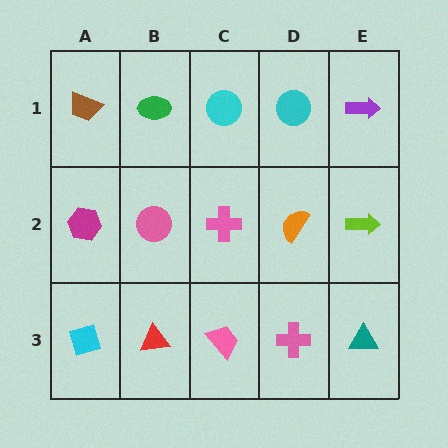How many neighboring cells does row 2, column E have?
3.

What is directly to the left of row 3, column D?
A pink trapezoid.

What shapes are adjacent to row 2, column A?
A brown trapezoid (row 1, column A), a cyan diamond (row 3, column A), a pink circle (row 2, column B).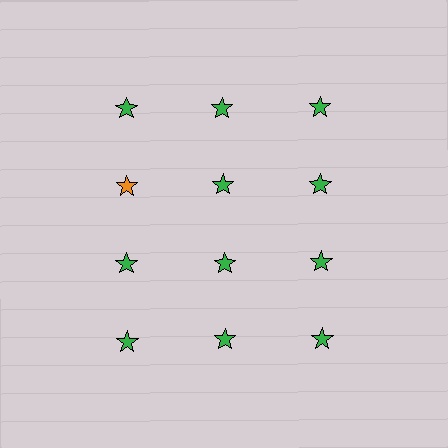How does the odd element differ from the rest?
It has a different color: orange instead of green.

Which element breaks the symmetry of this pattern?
The orange star in the second row, leftmost column breaks the symmetry. All other shapes are green stars.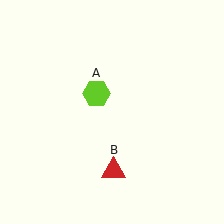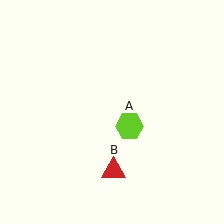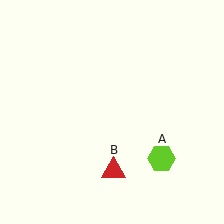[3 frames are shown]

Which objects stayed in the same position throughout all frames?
Red triangle (object B) remained stationary.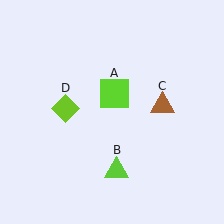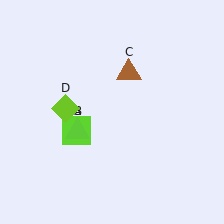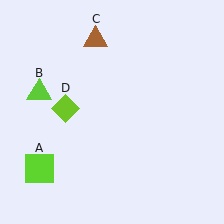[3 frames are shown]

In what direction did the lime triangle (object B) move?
The lime triangle (object B) moved up and to the left.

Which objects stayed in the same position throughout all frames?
Lime diamond (object D) remained stationary.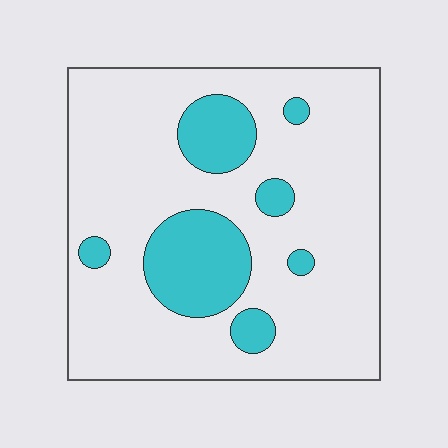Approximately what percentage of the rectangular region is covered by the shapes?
Approximately 20%.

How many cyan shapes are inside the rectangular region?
7.